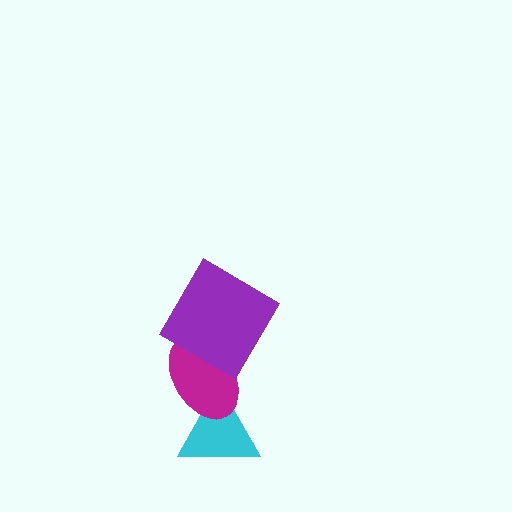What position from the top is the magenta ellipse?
The magenta ellipse is 2nd from the top.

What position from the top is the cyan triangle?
The cyan triangle is 3rd from the top.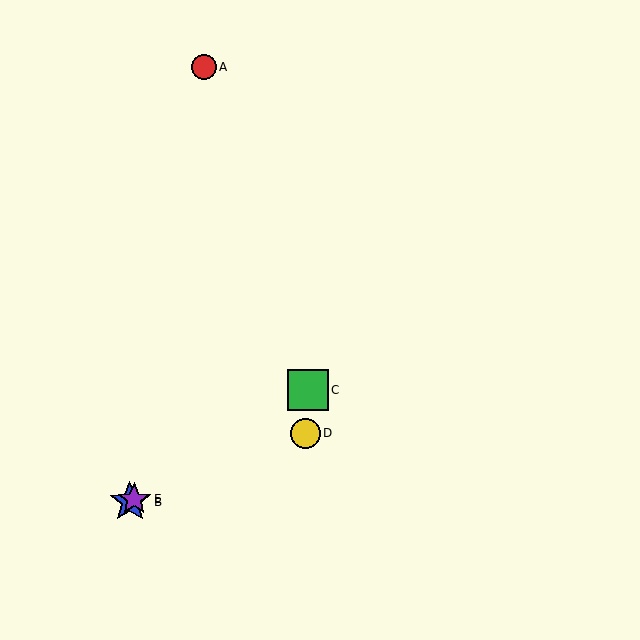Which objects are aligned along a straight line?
Objects B, C, E are aligned along a straight line.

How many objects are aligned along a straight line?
3 objects (B, C, E) are aligned along a straight line.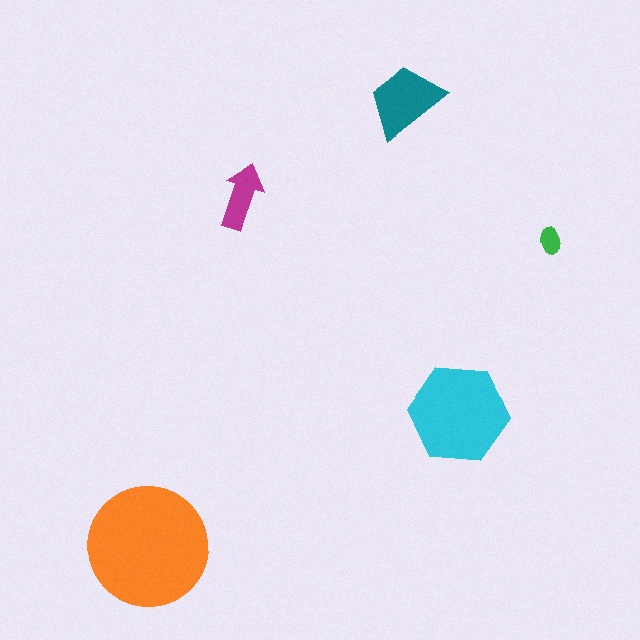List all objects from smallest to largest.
The green ellipse, the magenta arrow, the teal trapezoid, the cyan hexagon, the orange circle.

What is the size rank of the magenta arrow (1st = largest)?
4th.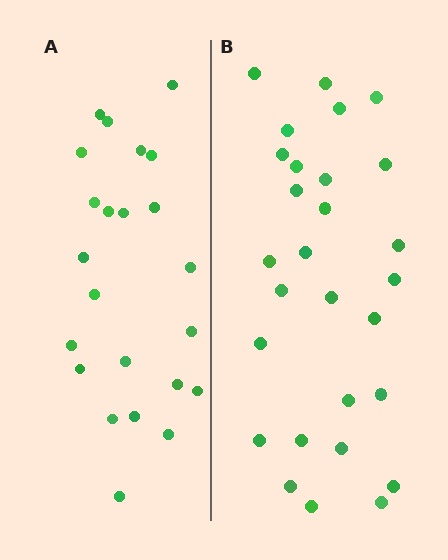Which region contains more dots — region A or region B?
Region B (the right region) has more dots.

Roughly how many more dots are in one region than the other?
Region B has about 5 more dots than region A.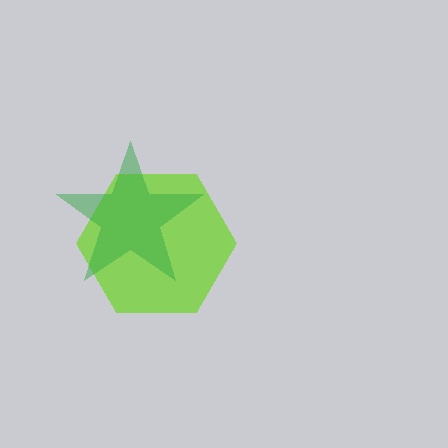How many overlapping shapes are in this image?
There are 2 overlapping shapes in the image.